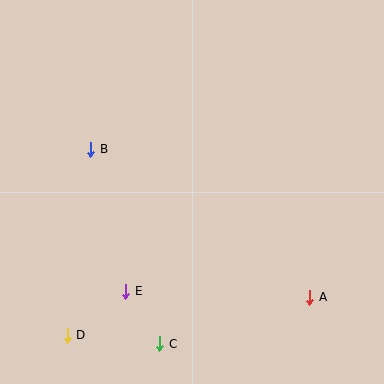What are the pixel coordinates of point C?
Point C is at (160, 344).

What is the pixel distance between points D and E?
The distance between D and E is 73 pixels.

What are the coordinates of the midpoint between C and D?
The midpoint between C and D is at (113, 339).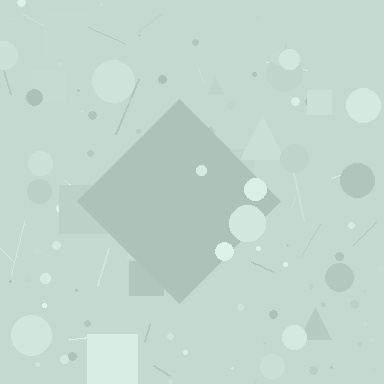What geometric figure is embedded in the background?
A diamond is embedded in the background.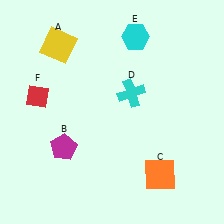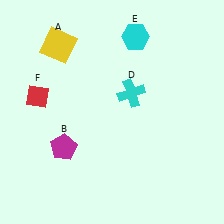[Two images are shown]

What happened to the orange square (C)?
The orange square (C) was removed in Image 2. It was in the bottom-right area of Image 1.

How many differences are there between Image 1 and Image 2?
There is 1 difference between the two images.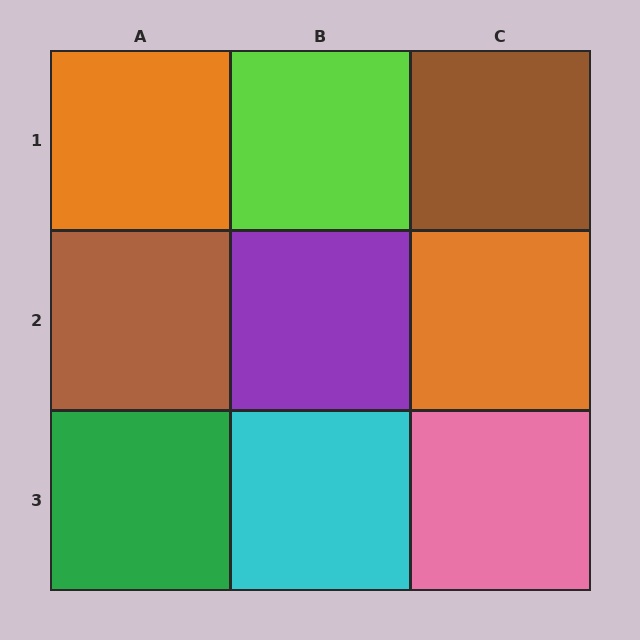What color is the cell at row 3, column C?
Pink.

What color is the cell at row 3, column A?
Green.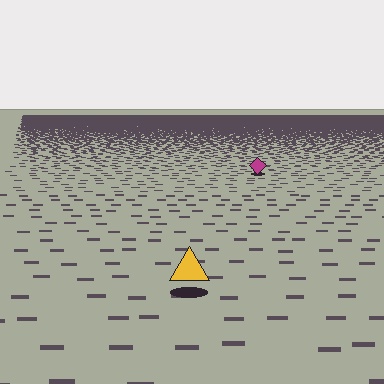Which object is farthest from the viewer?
The magenta diamond is farthest from the viewer. It appears smaller and the ground texture around it is denser.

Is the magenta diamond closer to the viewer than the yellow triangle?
No. The yellow triangle is closer — you can tell from the texture gradient: the ground texture is coarser near it.